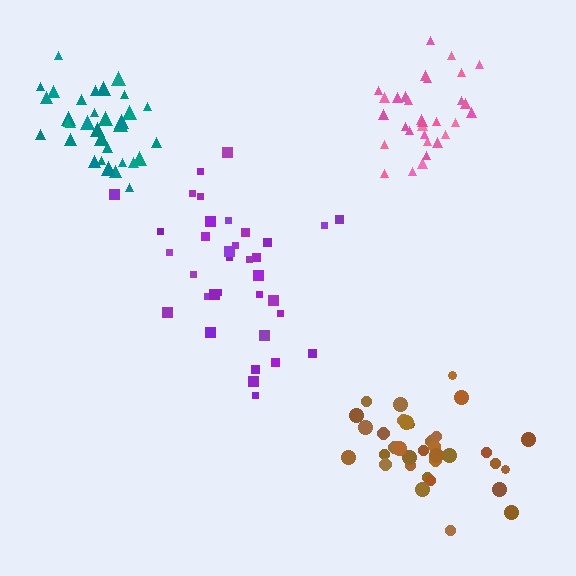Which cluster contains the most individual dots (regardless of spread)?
Purple (35).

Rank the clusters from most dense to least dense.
pink, teal, purple, brown.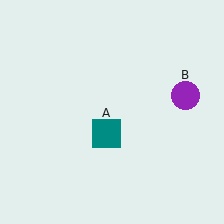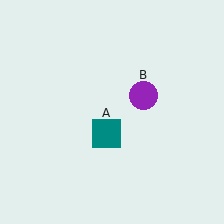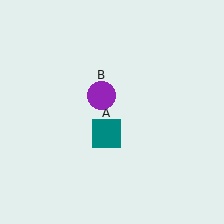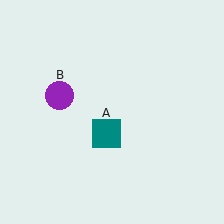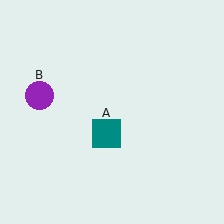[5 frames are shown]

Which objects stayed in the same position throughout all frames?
Teal square (object A) remained stationary.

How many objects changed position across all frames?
1 object changed position: purple circle (object B).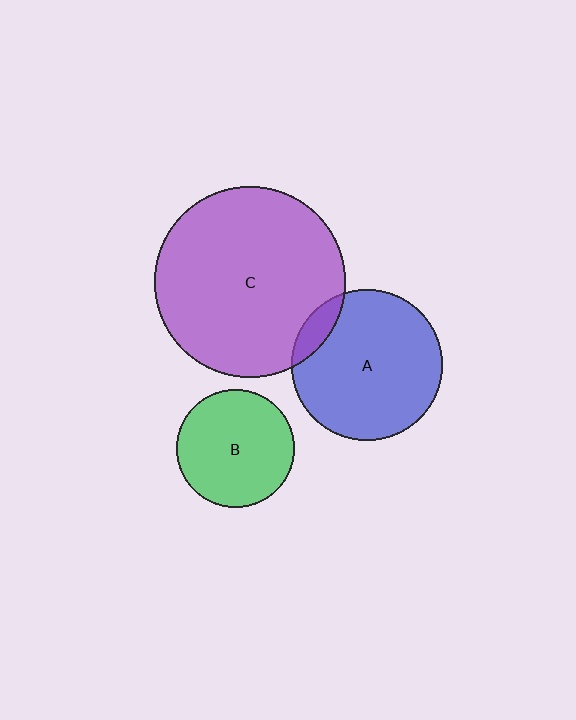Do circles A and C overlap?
Yes.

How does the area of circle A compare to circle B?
Approximately 1.6 times.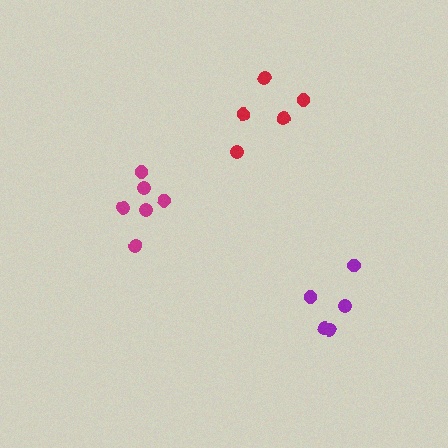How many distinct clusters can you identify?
There are 3 distinct clusters.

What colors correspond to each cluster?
The clusters are colored: magenta, red, purple.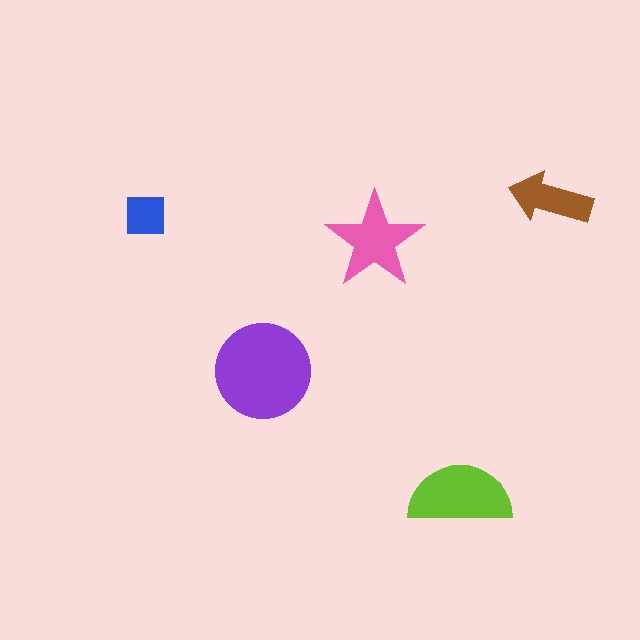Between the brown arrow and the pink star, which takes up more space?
The pink star.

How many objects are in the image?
There are 5 objects in the image.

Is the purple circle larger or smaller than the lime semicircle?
Larger.